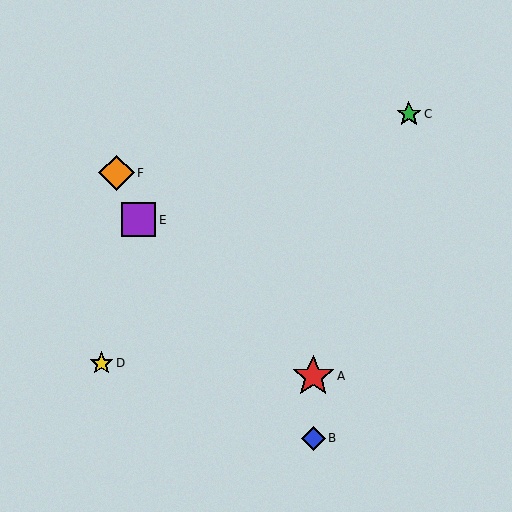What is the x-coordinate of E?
Object E is at x≈138.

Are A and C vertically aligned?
No, A is at x≈313 and C is at x≈409.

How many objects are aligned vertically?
2 objects (A, B) are aligned vertically.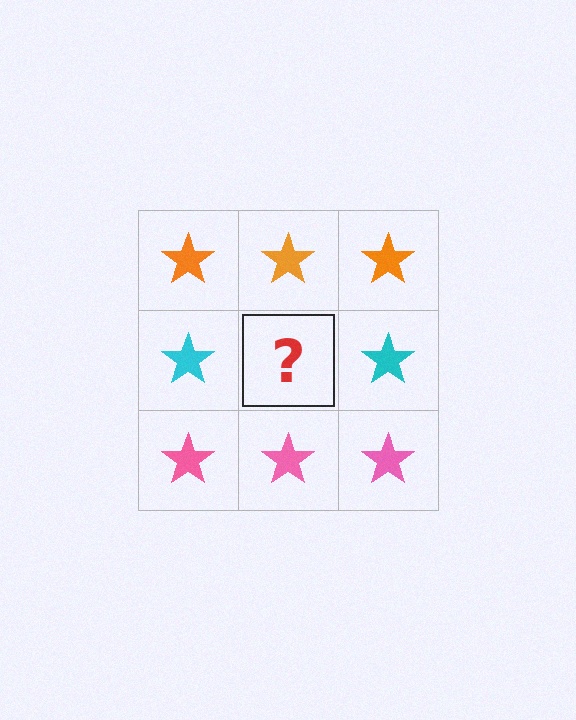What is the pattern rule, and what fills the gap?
The rule is that each row has a consistent color. The gap should be filled with a cyan star.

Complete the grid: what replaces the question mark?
The question mark should be replaced with a cyan star.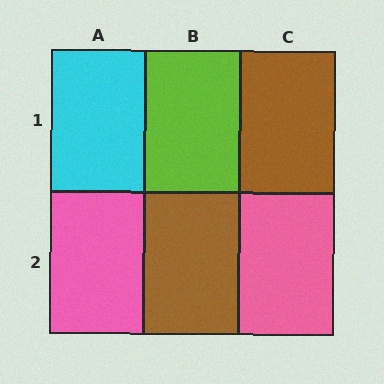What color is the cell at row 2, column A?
Pink.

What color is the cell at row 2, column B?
Brown.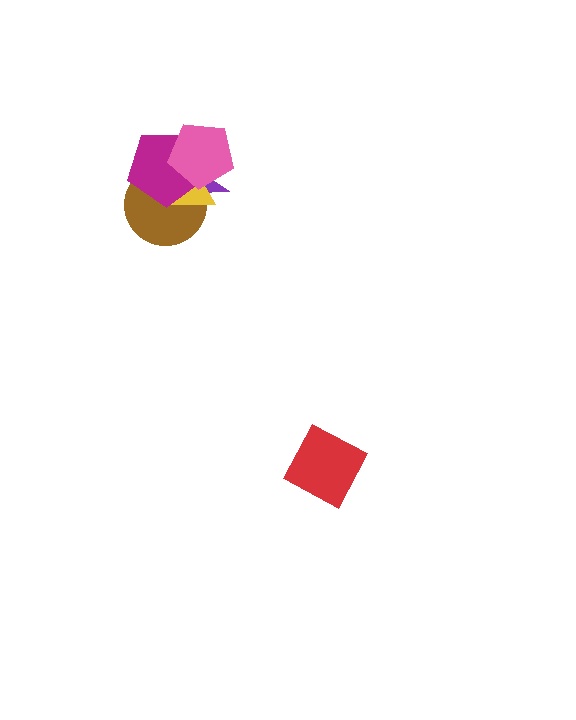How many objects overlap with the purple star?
4 objects overlap with the purple star.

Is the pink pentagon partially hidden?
No, no other shape covers it.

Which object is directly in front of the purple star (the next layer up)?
The brown circle is directly in front of the purple star.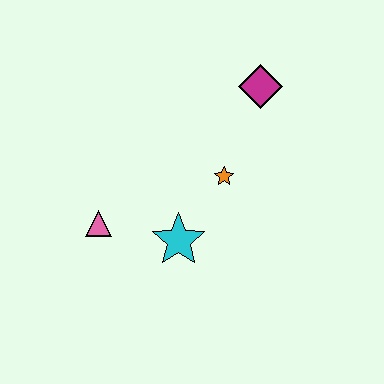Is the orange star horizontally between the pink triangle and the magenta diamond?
Yes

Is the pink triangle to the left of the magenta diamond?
Yes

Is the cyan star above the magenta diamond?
No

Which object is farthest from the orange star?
The pink triangle is farthest from the orange star.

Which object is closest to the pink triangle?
The cyan star is closest to the pink triangle.